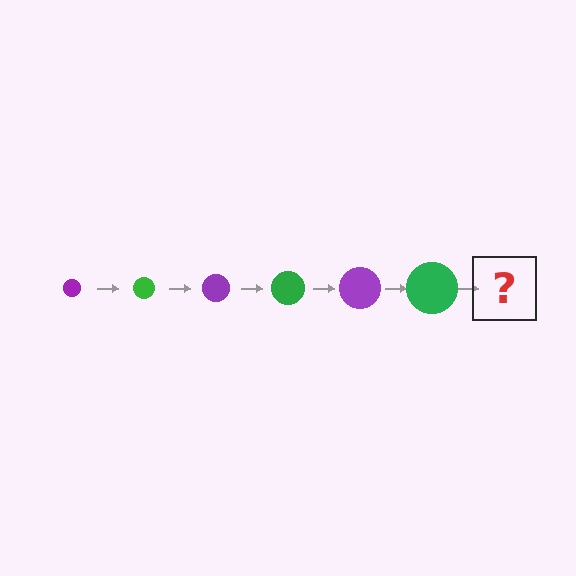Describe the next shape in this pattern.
It should be a purple circle, larger than the previous one.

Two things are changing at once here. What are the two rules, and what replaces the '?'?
The two rules are that the circle grows larger each step and the color cycles through purple and green. The '?' should be a purple circle, larger than the previous one.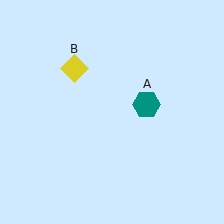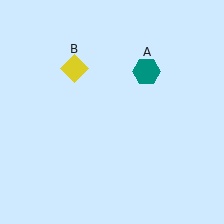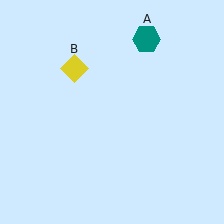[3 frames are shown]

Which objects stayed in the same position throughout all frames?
Yellow diamond (object B) remained stationary.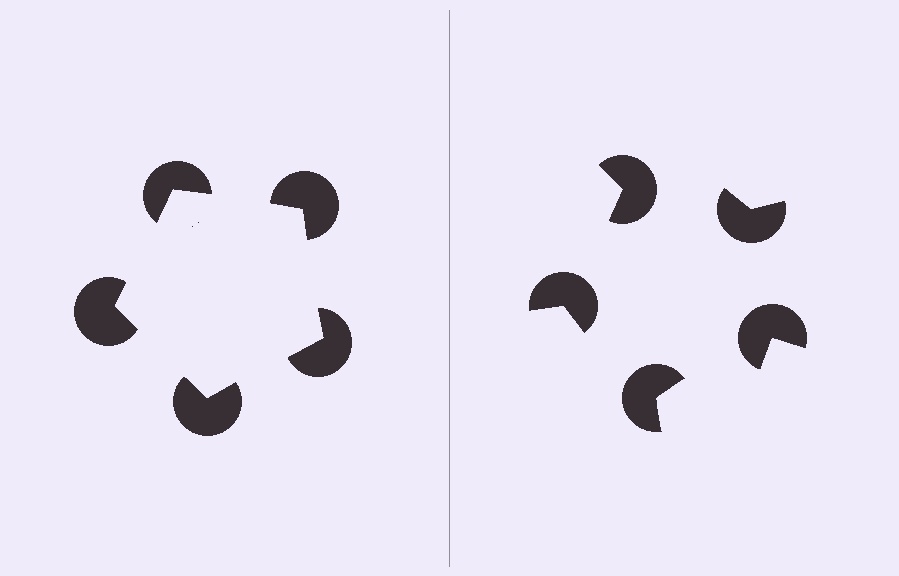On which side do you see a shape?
An illusory pentagon appears on the left side. On the right side the wedge cuts are rotated, so no coherent shape forms.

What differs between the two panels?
The pac-man discs are positioned identically on both sides; only the wedge orientations differ. On the left they align to a pentagon; on the right they are misaligned.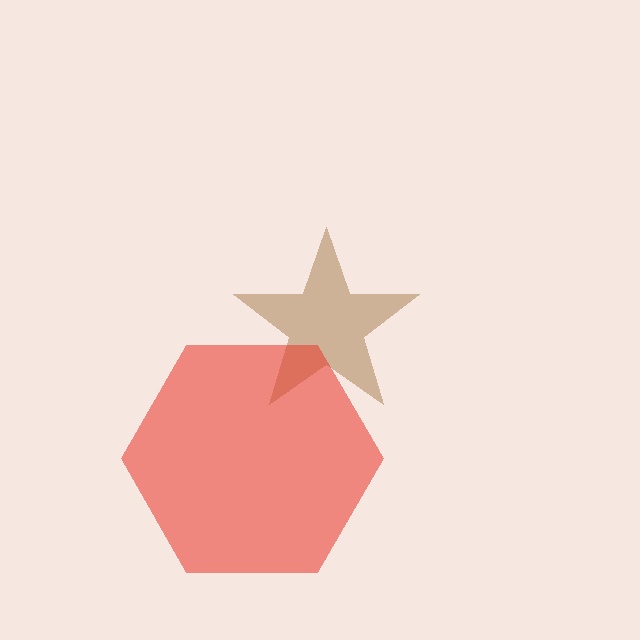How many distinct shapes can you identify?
There are 2 distinct shapes: a brown star, a red hexagon.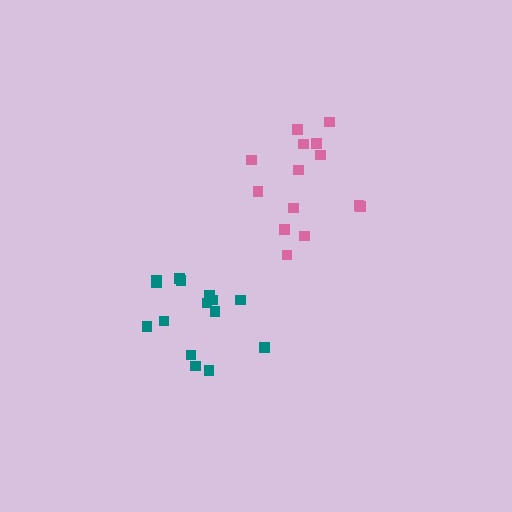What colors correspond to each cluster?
The clusters are colored: pink, teal.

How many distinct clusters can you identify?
There are 2 distinct clusters.